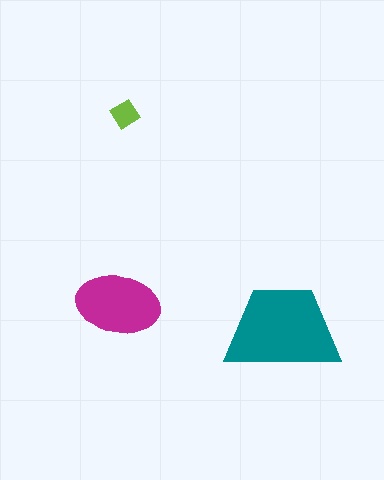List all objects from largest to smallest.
The teal trapezoid, the magenta ellipse, the lime diamond.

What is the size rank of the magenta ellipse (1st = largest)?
2nd.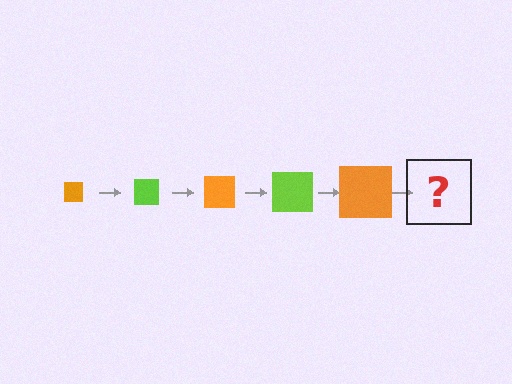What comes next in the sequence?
The next element should be a lime square, larger than the previous one.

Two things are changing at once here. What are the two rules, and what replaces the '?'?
The two rules are that the square grows larger each step and the color cycles through orange and lime. The '?' should be a lime square, larger than the previous one.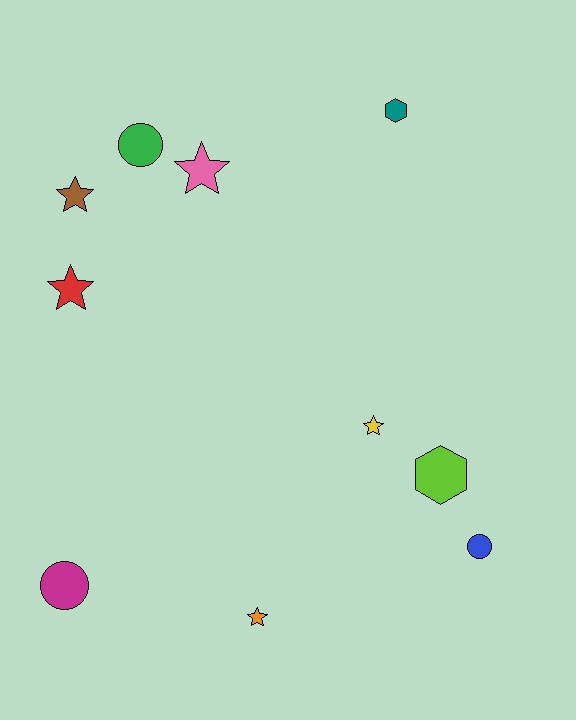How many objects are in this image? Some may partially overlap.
There are 10 objects.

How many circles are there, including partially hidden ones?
There are 3 circles.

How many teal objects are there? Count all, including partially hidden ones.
There is 1 teal object.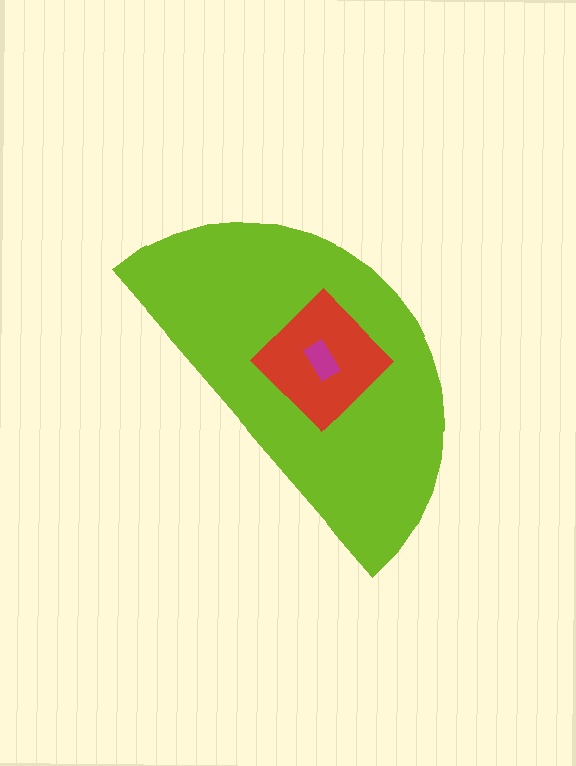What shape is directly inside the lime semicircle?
The red diamond.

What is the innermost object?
The magenta rectangle.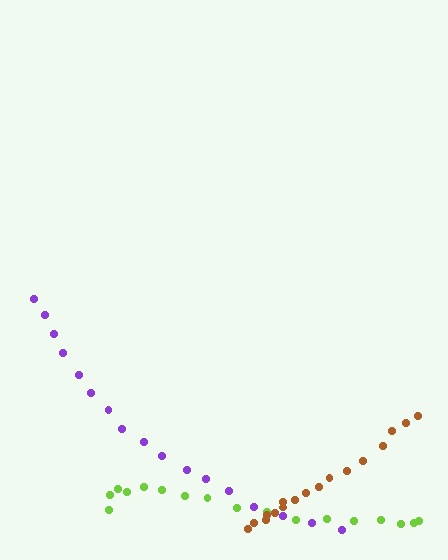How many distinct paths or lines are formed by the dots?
There are 3 distinct paths.